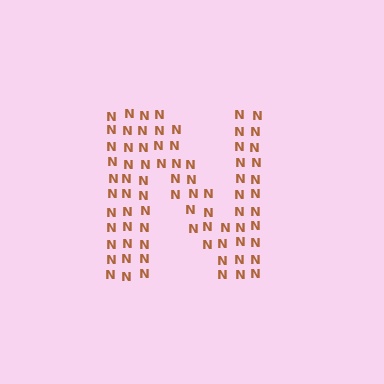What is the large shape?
The large shape is the letter N.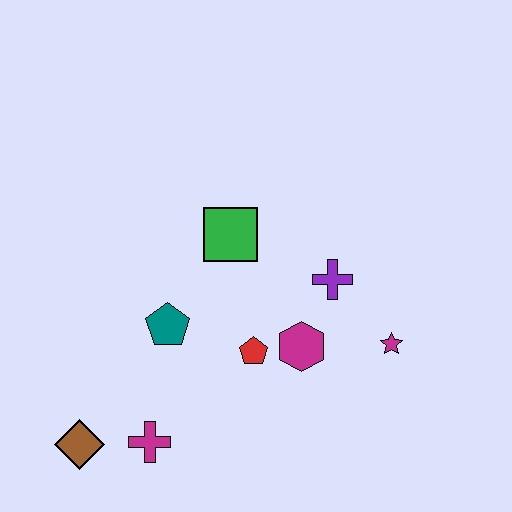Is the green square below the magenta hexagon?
No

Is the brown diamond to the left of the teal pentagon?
Yes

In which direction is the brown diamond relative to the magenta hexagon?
The brown diamond is to the left of the magenta hexagon.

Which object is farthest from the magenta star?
The brown diamond is farthest from the magenta star.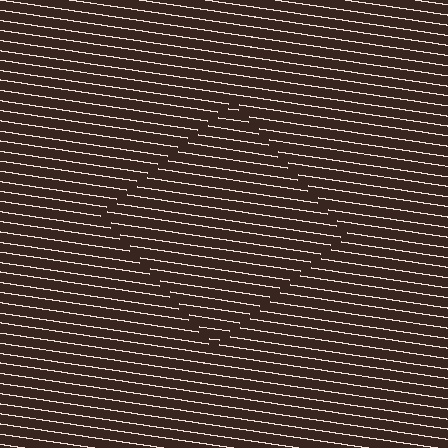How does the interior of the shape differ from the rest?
The interior of the shape contains the same grating, shifted by half a period — the contour is defined by the phase discontinuity where line-ends from the inner and outer gratings abut.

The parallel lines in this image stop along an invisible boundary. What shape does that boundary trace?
An illusory square. The interior of the shape contains the same grating, shifted by half a period — the contour is defined by the phase discontinuity where line-ends from the inner and outer gratings abut.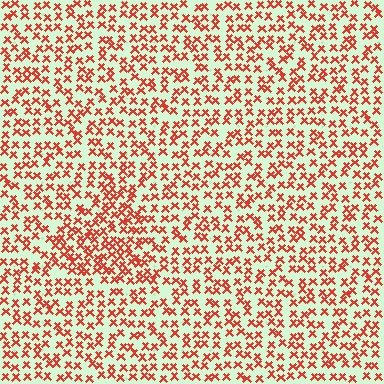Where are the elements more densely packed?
The elements are more densely packed inside the triangle boundary.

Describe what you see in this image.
The image contains small red elements arranged at two different densities. A triangle-shaped region is visible where the elements are more densely packed than the surrounding area.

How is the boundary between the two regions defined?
The boundary is defined by a change in element density (approximately 1.6x ratio). All elements are the same color, size, and shape.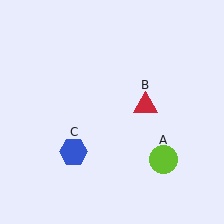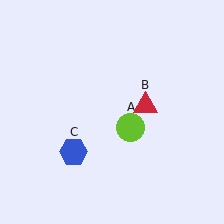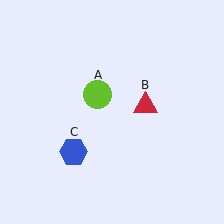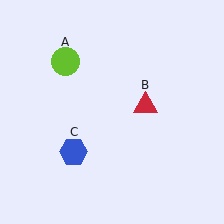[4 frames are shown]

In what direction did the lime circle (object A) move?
The lime circle (object A) moved up and to the left.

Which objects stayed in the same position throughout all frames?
Red triangle (object B) and blue hexagon (object C) remained stationary.